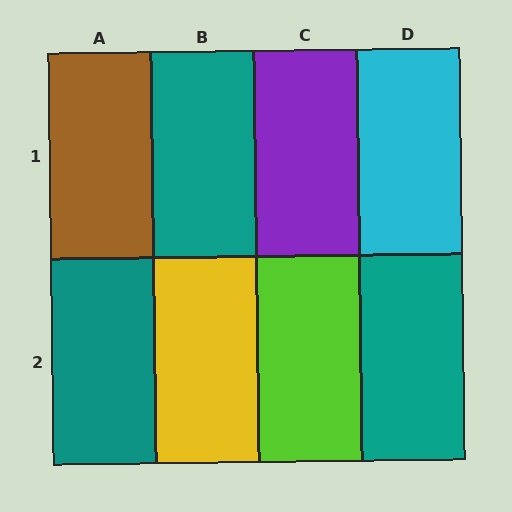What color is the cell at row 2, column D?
Teal.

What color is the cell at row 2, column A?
Teal.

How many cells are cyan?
1 cell is cyan.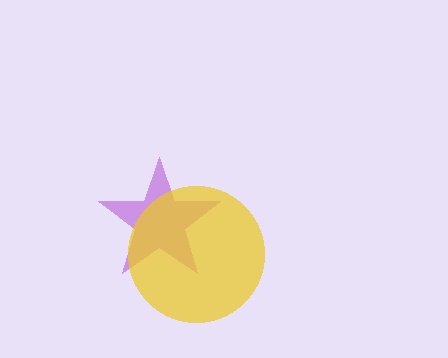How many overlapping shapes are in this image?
There are 2 overlapping shapes in the image.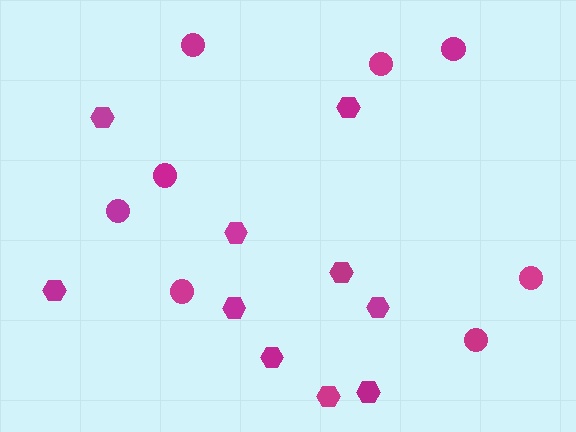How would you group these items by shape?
There are 2 groups: one group of hexagons (10) and one group of circles (8).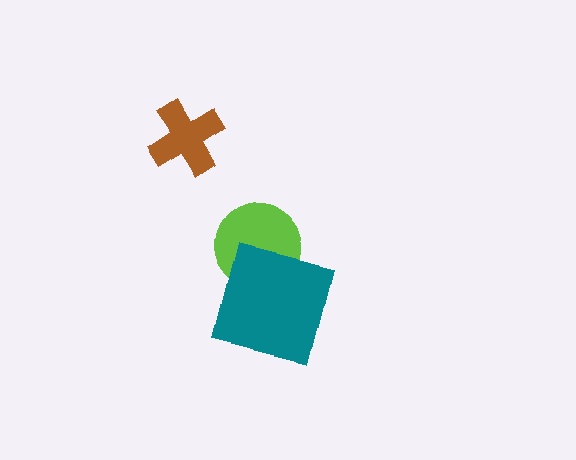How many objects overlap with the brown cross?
0 objects overlap with the brown cross.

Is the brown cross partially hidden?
No, no other shape covers it.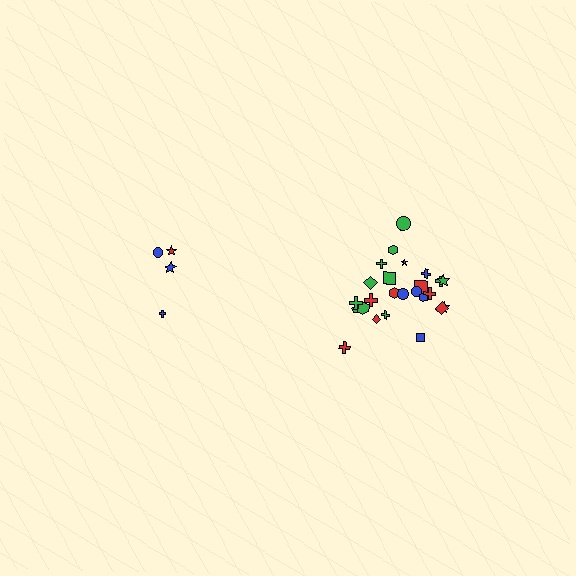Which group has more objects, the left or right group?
The right group.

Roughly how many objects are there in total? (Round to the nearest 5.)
Roughly 30 objects in total.